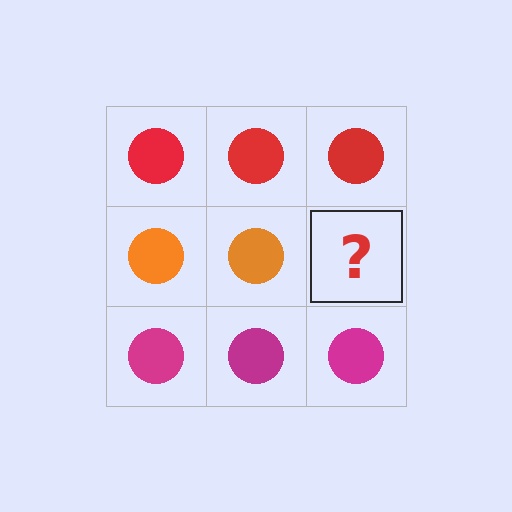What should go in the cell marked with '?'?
The missing cell should contain an orange circle.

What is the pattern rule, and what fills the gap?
The rule is that each row has a consistent color. The gap should be filled with an orange circle.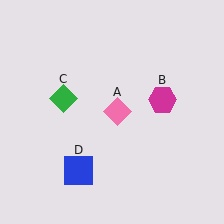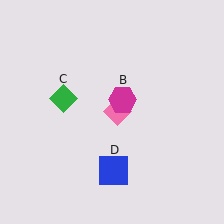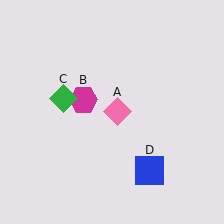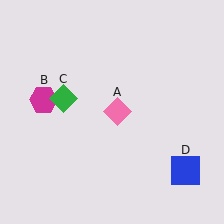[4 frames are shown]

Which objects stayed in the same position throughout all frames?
Pink diamond (object A) and green diamond (object C) remained stationary.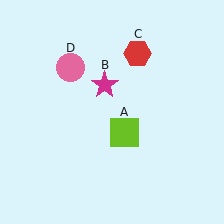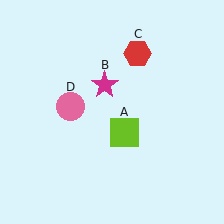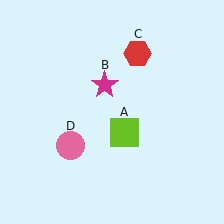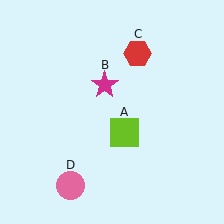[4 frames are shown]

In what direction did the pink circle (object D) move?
The pink circle (object D) moved down.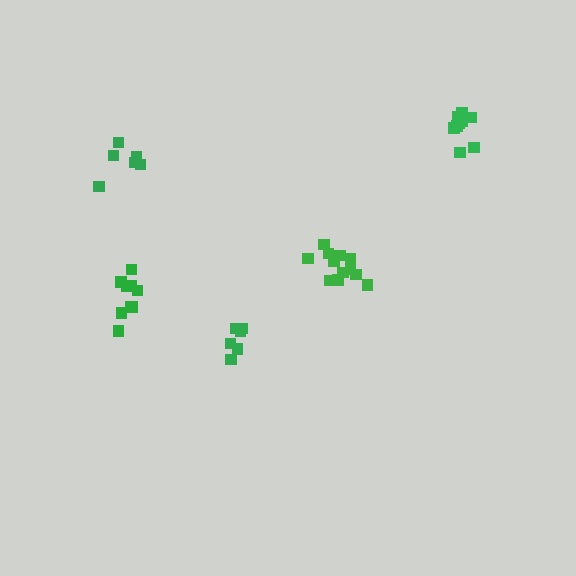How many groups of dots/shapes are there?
There are 5 groups.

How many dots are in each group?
Group 1: 9 dots, Group 2: 6 dots, Group 3: 11 dots, Group 4: 12 dots, Group 5: 6 dots (44 total).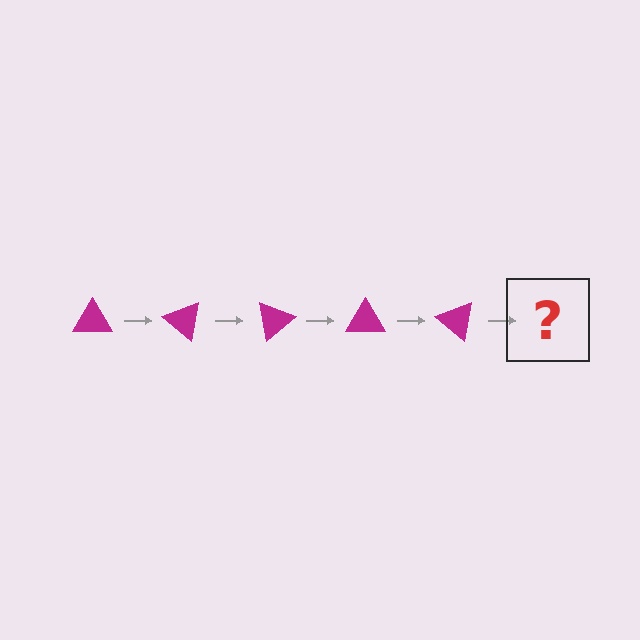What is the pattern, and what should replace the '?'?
The pattern is that the triangle rotates 40 degrees each step. The '?' should be a magenta triangle rotated 200 degrees.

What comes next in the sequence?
The next element should be a magenta triangle rotated 200 degrees.